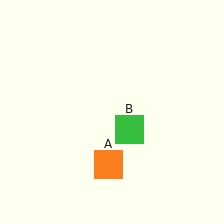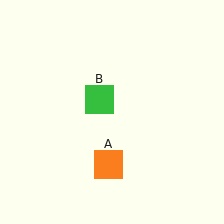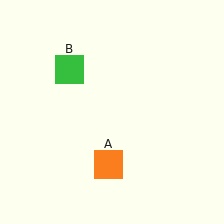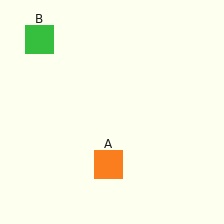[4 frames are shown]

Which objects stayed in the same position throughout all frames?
Orange square (object A) remained stationary.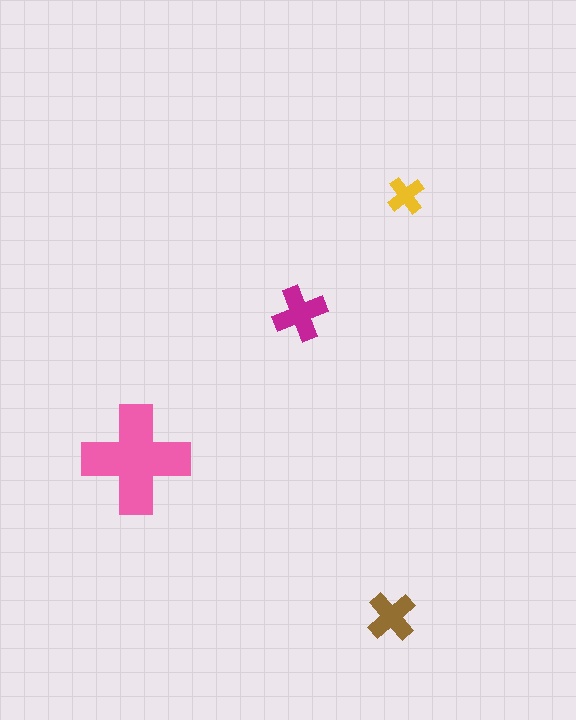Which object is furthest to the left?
The pink cross is leftmost.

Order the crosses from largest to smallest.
the pink one, the magenta one, the brown one, the yellow one.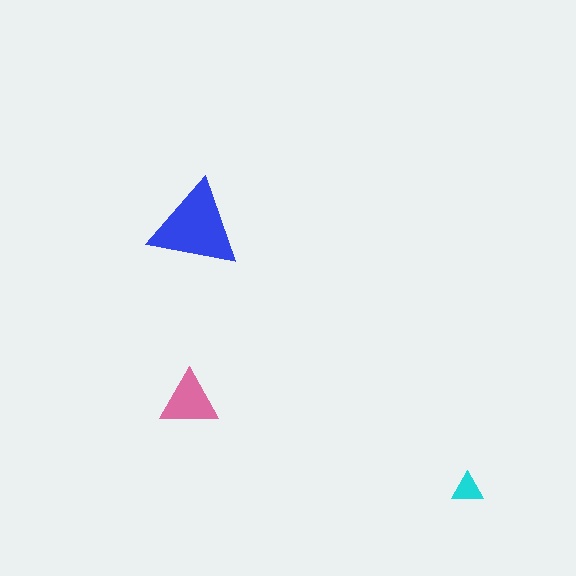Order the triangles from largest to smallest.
the blue one, the pink one, the cyan one.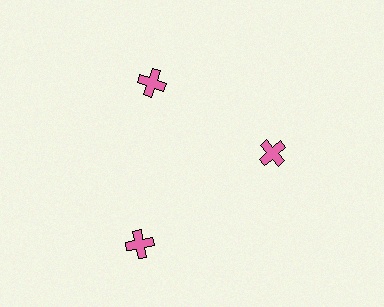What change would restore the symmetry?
The symmetry would be restored by moving it inward, back onto the ring so that all 3 crosses sit at equal angles and equal distance from the center.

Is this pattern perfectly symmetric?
No. The 3 pink crosses are arranged in a ring, but one element near the 7 o'clock position is pushed outward from the center, breaking the 3-fold rotational symmetry.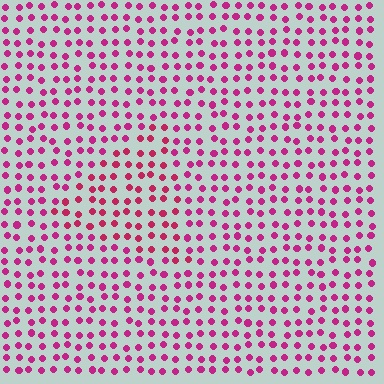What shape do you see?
I see a triangle.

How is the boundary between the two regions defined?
The boundary is defined purely by a slight shift in hue (about 17 degrees). Spacing, size, and orientation are identical on both sides.